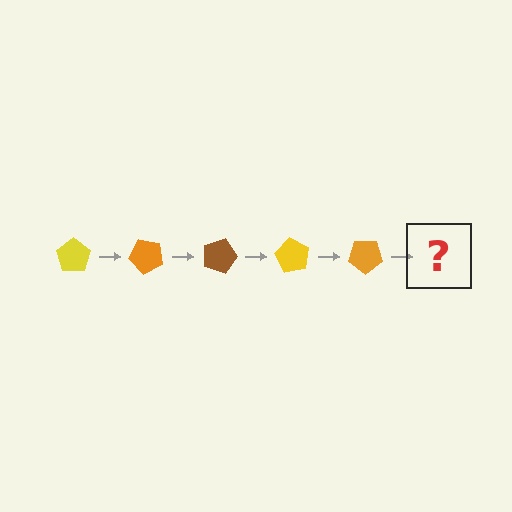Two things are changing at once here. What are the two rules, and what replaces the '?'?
The two rules are that it rotates 45 degrees each step and the color cycles through yellow, orange, and brown. The '?' should be a brown pentagon, rotated 225 degrees from the start.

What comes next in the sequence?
The next element should be a brown pentagon, rotated 225 degrees from the start.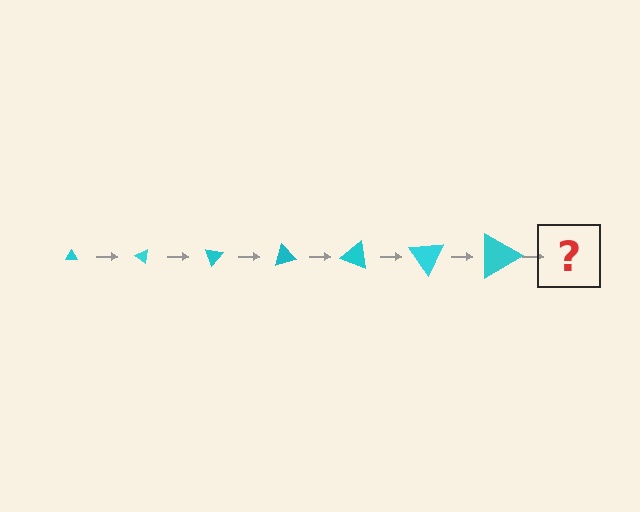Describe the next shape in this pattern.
It should be a triangle, larger than the previous one and rotated 245 degrees from the start.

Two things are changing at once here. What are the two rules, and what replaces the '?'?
The two rules are that the triangle grows larger each step and it rotates 35 degrees each step. The '?' should be a triangle, larger than the previous one and rotated 245 degrees from the start.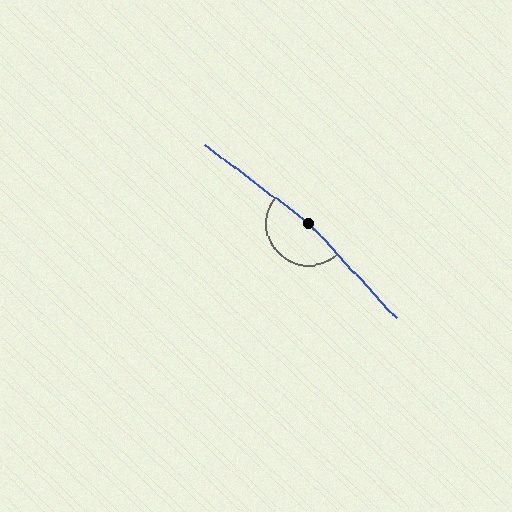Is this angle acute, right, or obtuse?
It is obtuse.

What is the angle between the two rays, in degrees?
Approximately 169 degrees.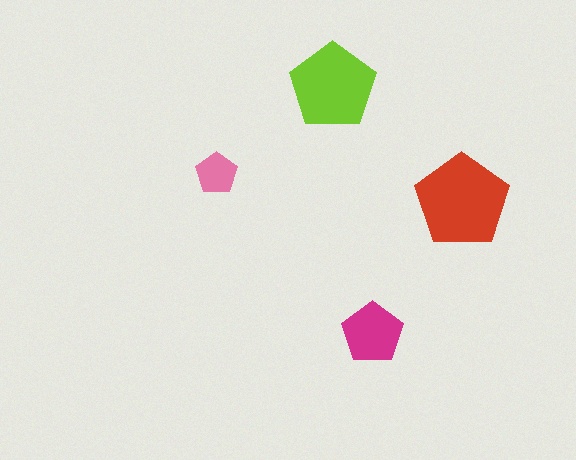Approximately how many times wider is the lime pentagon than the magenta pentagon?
About 1.5 times wider.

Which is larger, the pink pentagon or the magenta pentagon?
The magenta one.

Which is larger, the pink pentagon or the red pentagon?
The red one.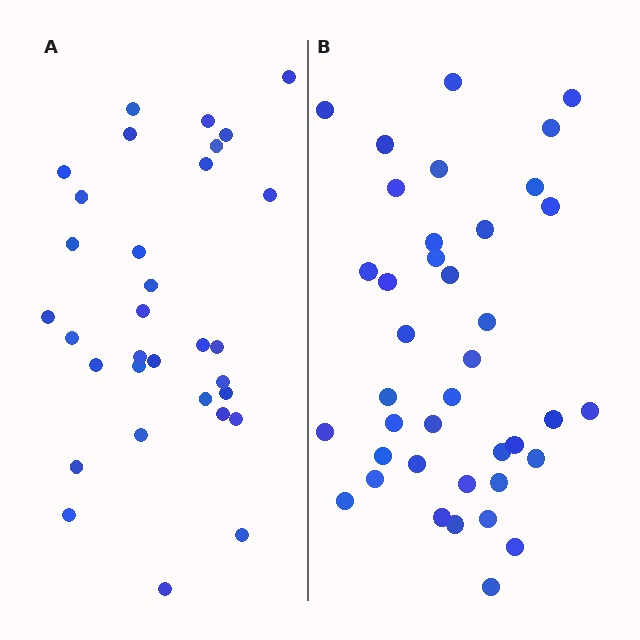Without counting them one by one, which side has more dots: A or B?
Region B (the right region) has more dots.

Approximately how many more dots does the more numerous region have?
Region B has roughly 8 or so more dots than region A.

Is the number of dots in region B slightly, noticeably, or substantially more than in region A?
Region B has only slightly more — the two regions are fairly close. The ratio is roughly 1.2 to 1.